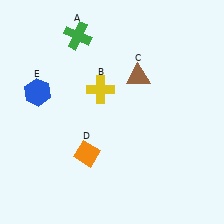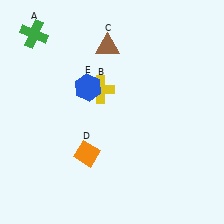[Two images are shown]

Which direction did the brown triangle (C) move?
The brown triangle (C) moved left.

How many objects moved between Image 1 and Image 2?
3 objects moved between the two images.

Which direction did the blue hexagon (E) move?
The blue hexagon (E) moved right.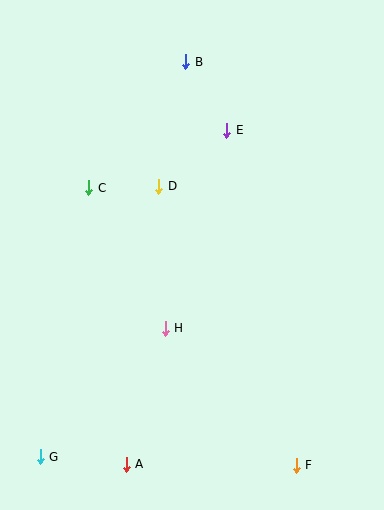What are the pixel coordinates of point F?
Point F is at (296, 465).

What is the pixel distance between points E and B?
The distance between E and B is 80 pixels.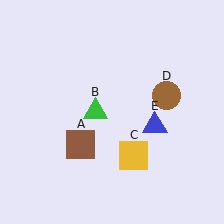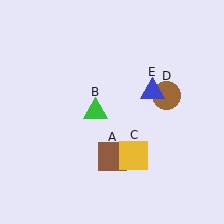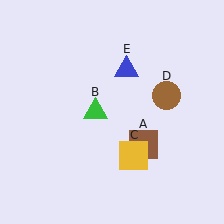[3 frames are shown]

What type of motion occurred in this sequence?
The brown square (object A), blue triangle (object E) rotated counterclockwise around the center of the scene.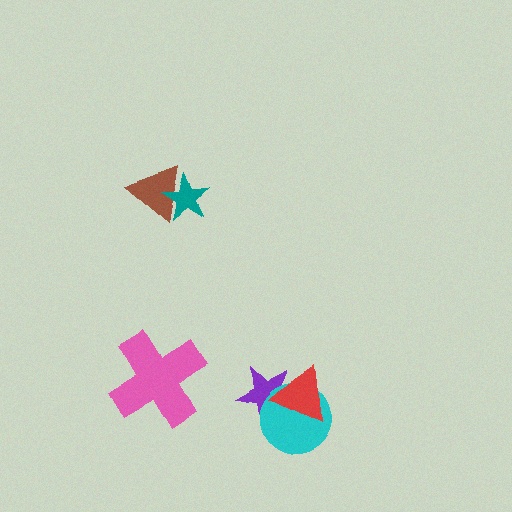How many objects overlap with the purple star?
2 objects overlap with the purple star.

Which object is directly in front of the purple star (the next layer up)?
The cyan circle is directly in front of the purple star.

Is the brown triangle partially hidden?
Yes, it is partially covered by another shape.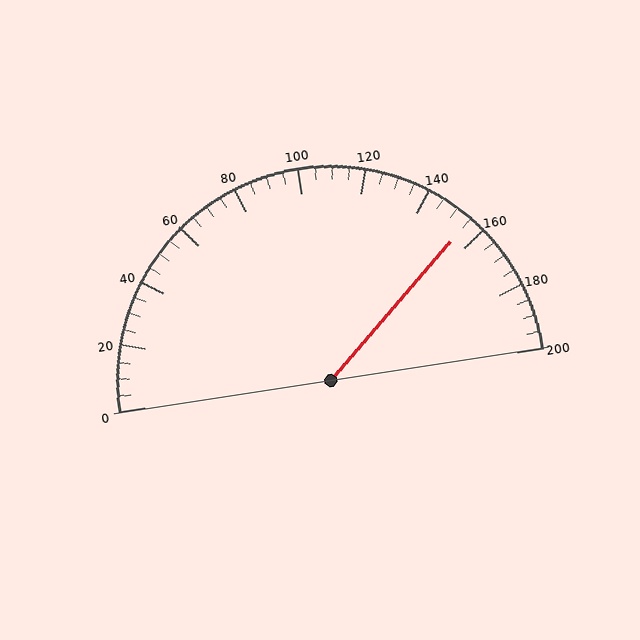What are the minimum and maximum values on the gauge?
The gauge ranges from 0 to 200.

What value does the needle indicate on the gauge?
The needle indicates approximately 155.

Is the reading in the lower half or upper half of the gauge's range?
The reading is in the upper half of the range (0 to 200).